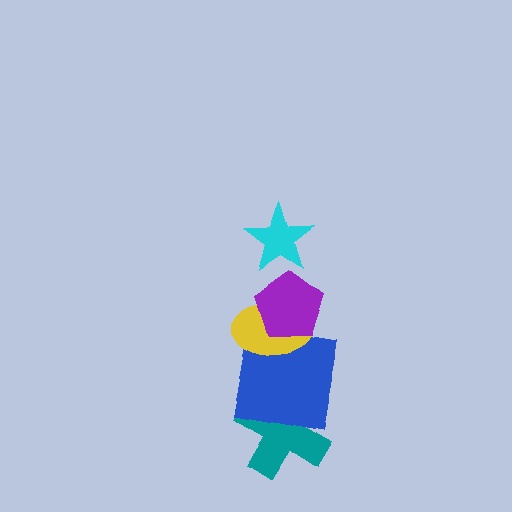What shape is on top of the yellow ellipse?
The purple pentagon is on top of the yellow ellipse.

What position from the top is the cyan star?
The cyan star is 1st from the top.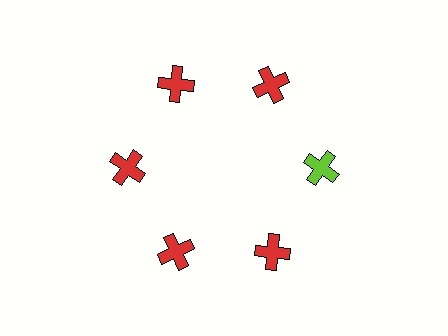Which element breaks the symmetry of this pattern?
The lime cross at roughly the 3 o'clock position breaks the symmetry. All other shapes are red crosses.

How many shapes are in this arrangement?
There are 6 shapes arranged in a ring pattern.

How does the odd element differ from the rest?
It has a different color: lime instead of red.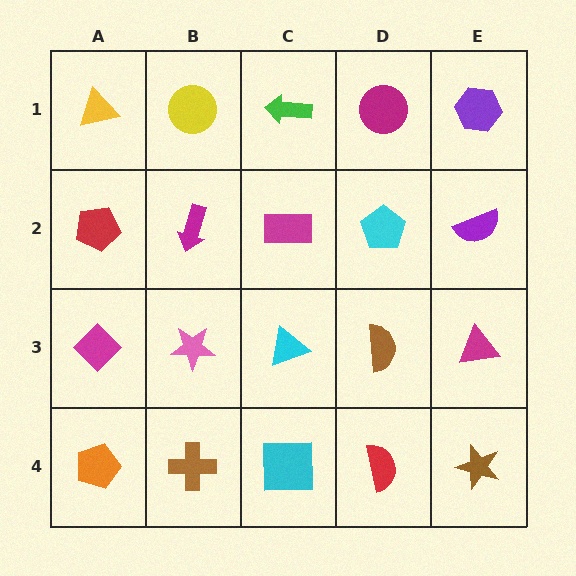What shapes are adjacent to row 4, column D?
A brown semicircle (row 3, column D), a cyan square (row 4, column C), a brown star (row 4, column E).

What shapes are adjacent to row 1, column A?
A red pentagon (row 2, column A), a yellow circle (row 1, column B).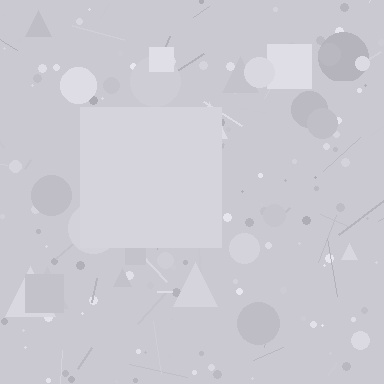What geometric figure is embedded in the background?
A square is embedded in the background.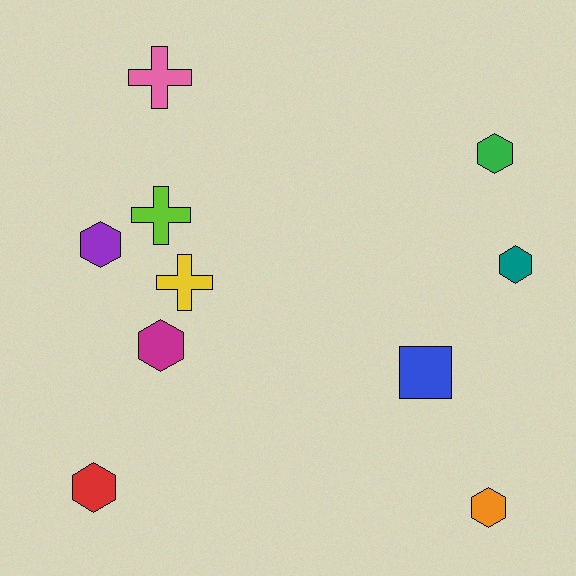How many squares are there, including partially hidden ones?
There is 1 square.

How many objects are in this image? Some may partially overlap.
There are 10 objects.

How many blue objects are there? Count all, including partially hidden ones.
There is 1 blue object.